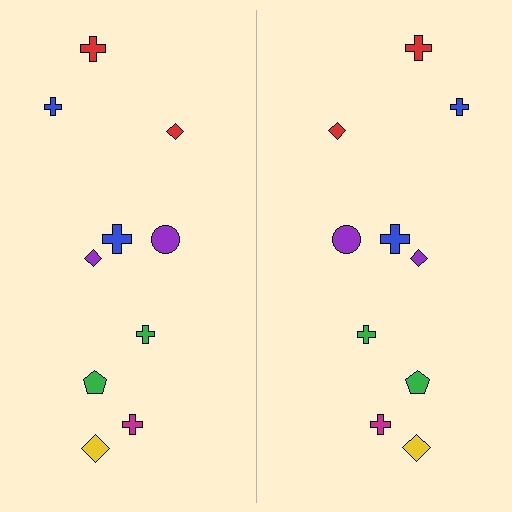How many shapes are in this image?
There are 20 shapes in this image.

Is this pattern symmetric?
Yes, this pattern has bilateral (reflection) symmetry.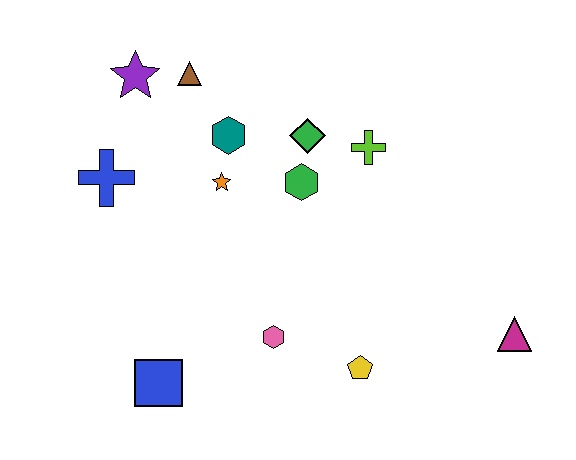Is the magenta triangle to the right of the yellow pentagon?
Yes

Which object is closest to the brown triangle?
The purple star is closest to the brown triangle.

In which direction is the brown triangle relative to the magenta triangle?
The brown triangle is to the left of the magenta triangle.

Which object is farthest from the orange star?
The magenta triangle is farthest from the orange star.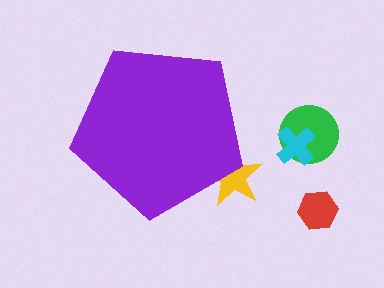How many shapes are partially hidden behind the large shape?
1 shape is partially hidden.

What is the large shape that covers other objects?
A purple pentagon.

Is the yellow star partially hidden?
Yes, the yellow star is partially hidden behind the purple pentagon.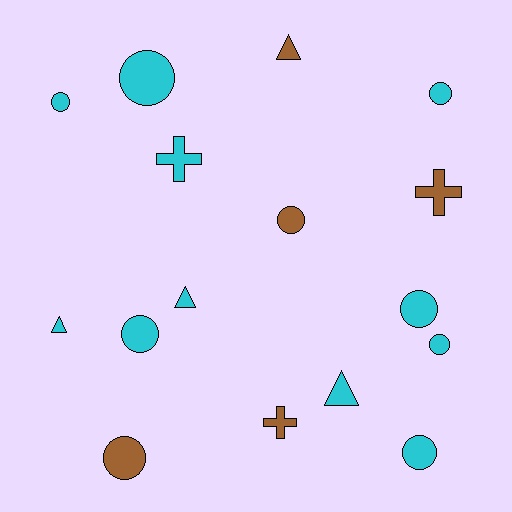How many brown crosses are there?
There are 2 brown crosses.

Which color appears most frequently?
Cyan, with 11 objects.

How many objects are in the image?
There are 16 objects.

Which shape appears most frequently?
Circle, with 9 objects.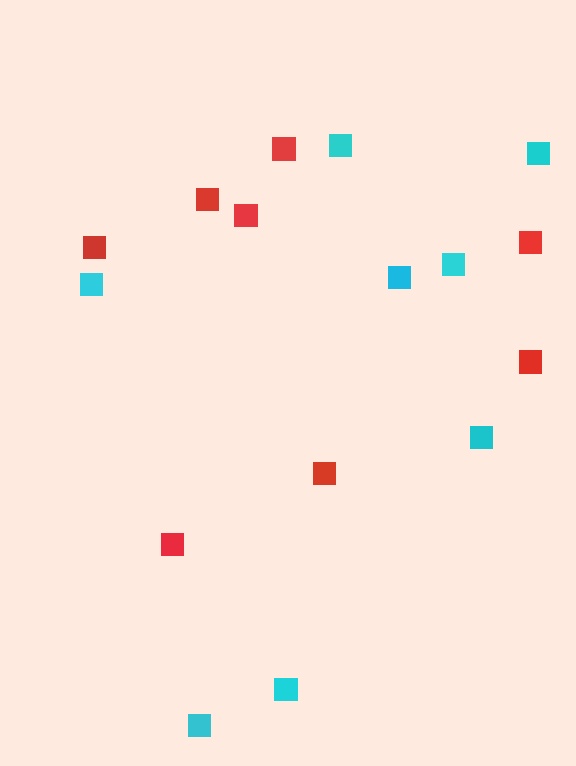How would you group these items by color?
There are 2 groups: one group of red squares (8) and one group of cyan squares (8).